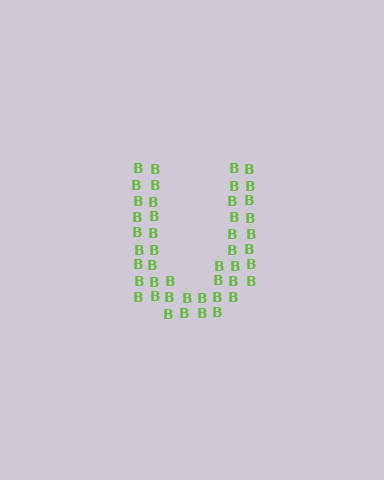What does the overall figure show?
The overall figure shows the letter U.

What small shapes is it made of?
It is made of small letter B's.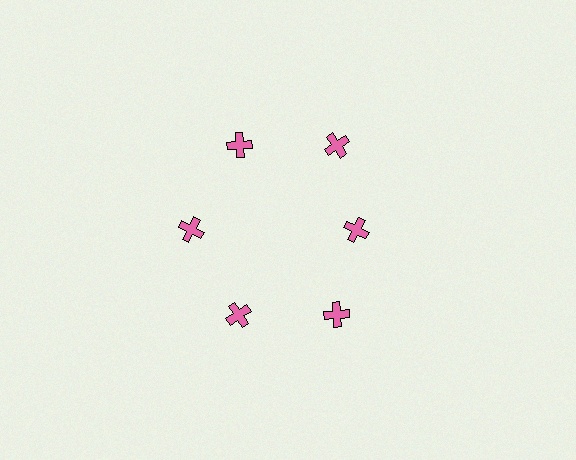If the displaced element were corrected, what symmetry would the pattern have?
It would have 6-fold rotational symmetry — the pattern would map onto itself every 60 degrees.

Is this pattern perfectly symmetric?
No. The 6 pink crosses are arranged in a ring, but one element near the 3 o'clock position is pulled inward toward the center, breaking the 6-fold rotational symmetry.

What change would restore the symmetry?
The symmetry would be restored by moving it outward, back onto the ring so that all 6 crosses sit at equal angles and equal distance from the center.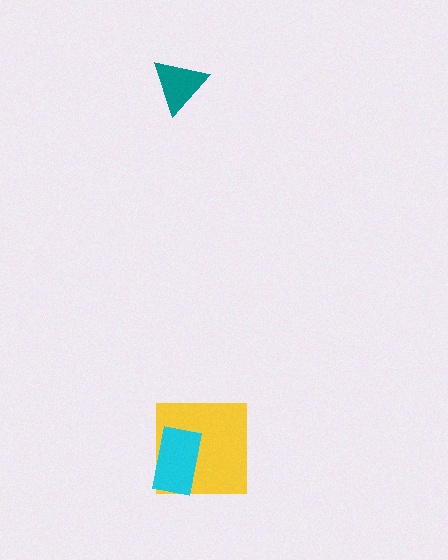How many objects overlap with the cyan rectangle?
1 object overlaps with the cyan rectangle.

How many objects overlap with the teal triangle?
0 objects overlap with the teal triangle.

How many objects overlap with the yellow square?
1 object overlaps with the yellow square.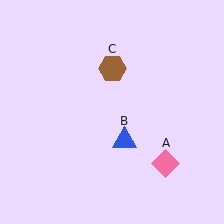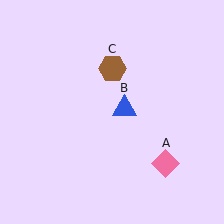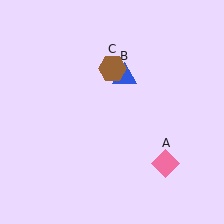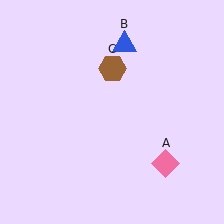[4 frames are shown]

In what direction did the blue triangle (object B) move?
The blue triangle (object B) moved up.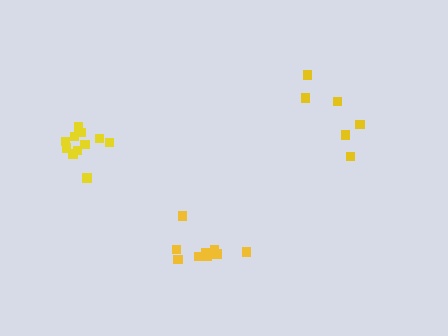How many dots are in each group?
Group 1: 11 dots, Group 2: 10 dots, Group 3: 6 dots (27 total).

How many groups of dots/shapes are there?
There are 3 groups.